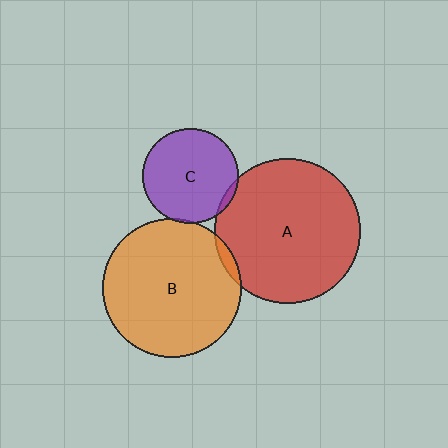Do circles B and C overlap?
Yes.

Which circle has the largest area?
Circle A (red).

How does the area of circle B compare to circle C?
Approximately 2.1 times.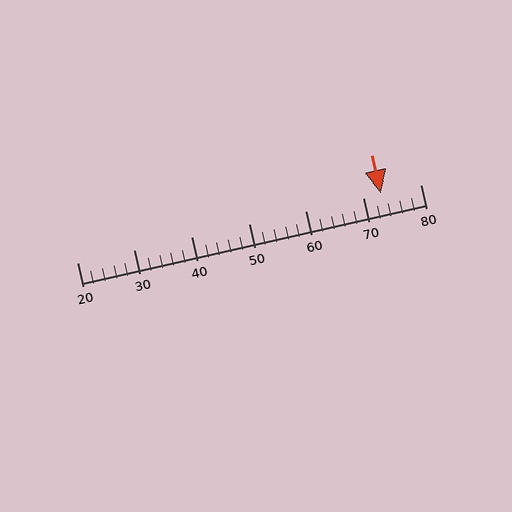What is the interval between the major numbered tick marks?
The major tick marks are spaced 10 units apart.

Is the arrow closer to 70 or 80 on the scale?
The arrow is closer to 70.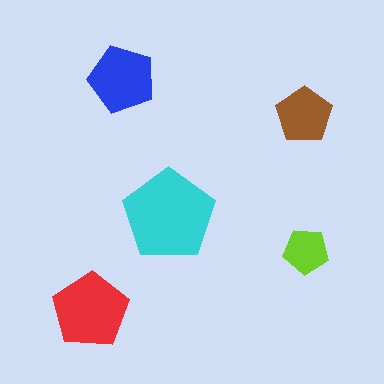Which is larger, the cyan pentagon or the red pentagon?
The cyan one.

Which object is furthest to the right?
The lime pentagon is rightmost.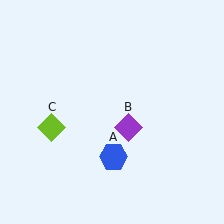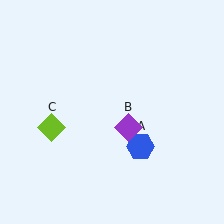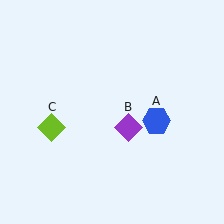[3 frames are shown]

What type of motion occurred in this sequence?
The blue hexagon (object A) rotated counterclockwise around the center of the scene.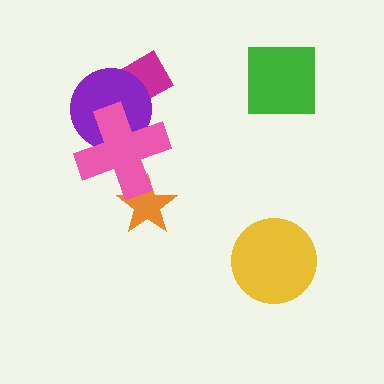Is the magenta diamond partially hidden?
Yes, it is partially covered by another shape.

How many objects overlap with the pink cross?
2 objects overlap with the pink cross.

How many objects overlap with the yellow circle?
0 objects overlap with the yellow circle.